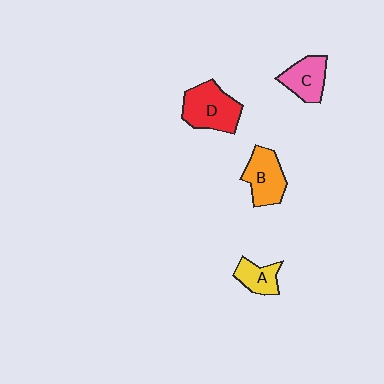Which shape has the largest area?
Shape D (red).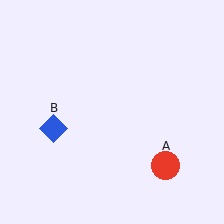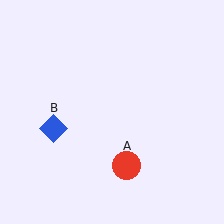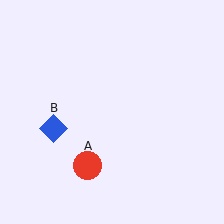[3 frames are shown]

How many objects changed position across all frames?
1 object changed position: red circle (object A).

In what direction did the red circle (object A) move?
The red circle (object A) moved left.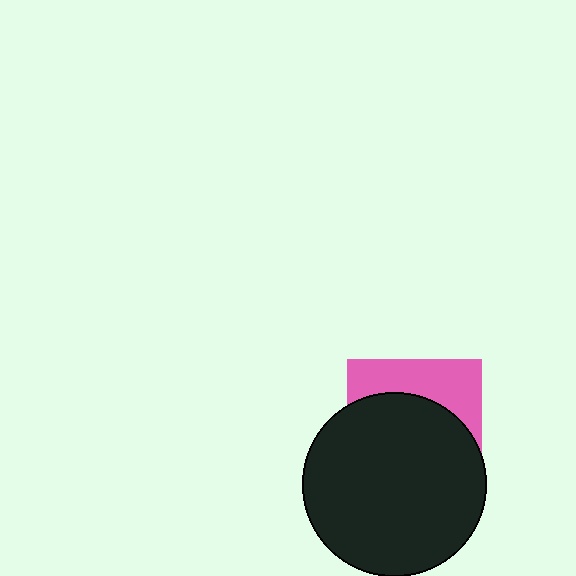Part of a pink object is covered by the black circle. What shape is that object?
It is a square.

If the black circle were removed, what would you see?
You would see the complete pink square.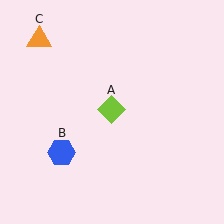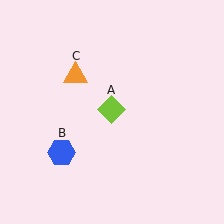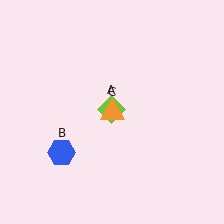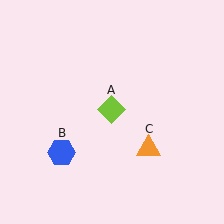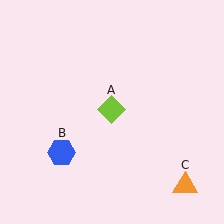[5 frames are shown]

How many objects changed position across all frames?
1 object changed position: orange triangle (object C).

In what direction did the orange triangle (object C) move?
The orange triangle (object C) moved down and to the right.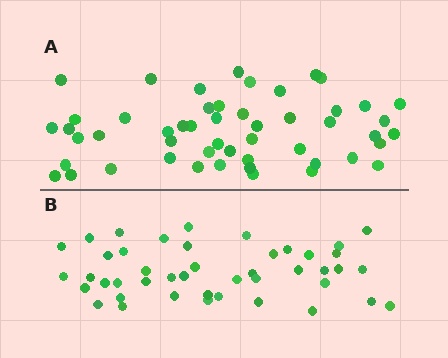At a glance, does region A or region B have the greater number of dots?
Region A (the top region) has more dots.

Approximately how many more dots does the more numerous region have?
Region A has roughly 8 or so more dots than region B.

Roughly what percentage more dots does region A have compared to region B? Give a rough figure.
About 15% more.